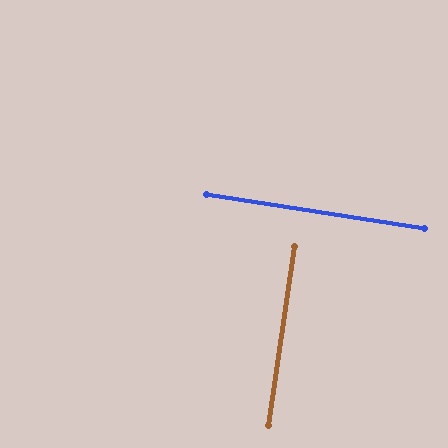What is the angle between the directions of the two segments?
Approximately 89 degrees.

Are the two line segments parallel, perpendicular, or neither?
Perpendicular — they meet at approximately 89°.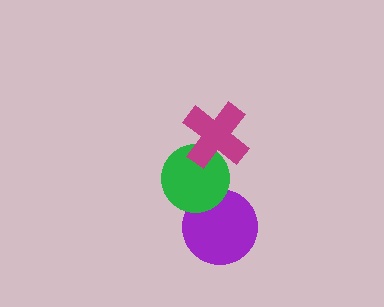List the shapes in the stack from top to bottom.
From top to bottom: the magenta cross, the green circle, the purple circle.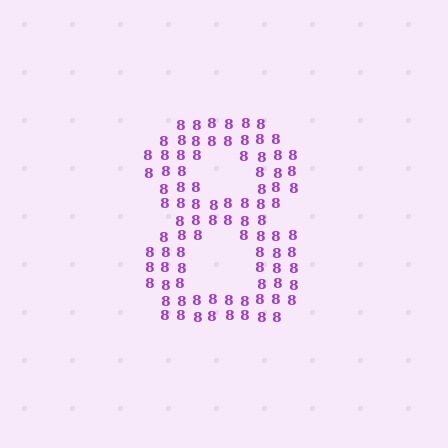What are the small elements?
The small elements are digit 8's.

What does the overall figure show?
The overall figure shows the digit 8.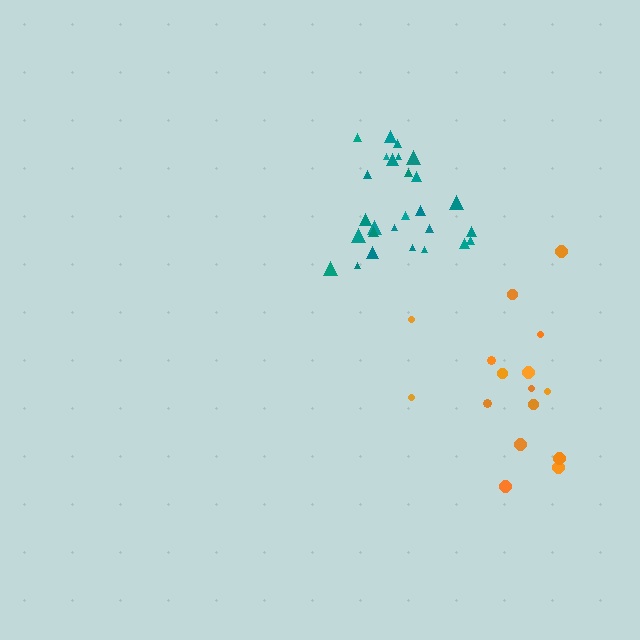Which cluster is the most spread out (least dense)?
Orange.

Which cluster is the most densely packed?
Teal.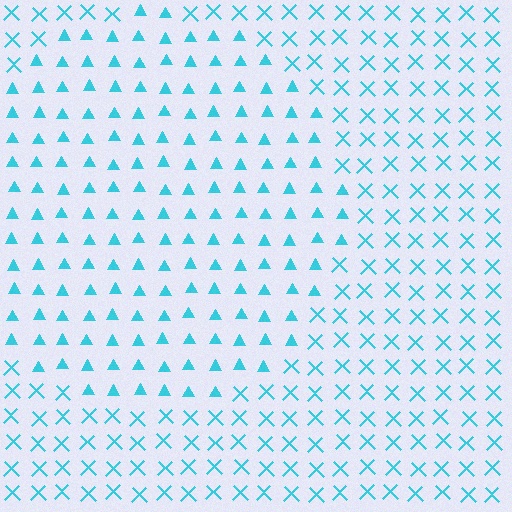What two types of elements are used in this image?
The image uses triangles inside the circle region and X marks outside it.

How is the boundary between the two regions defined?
The boundary is defined by a change in element shape: triangles inside vs. X marks outside. All elements share the same color and spacing.